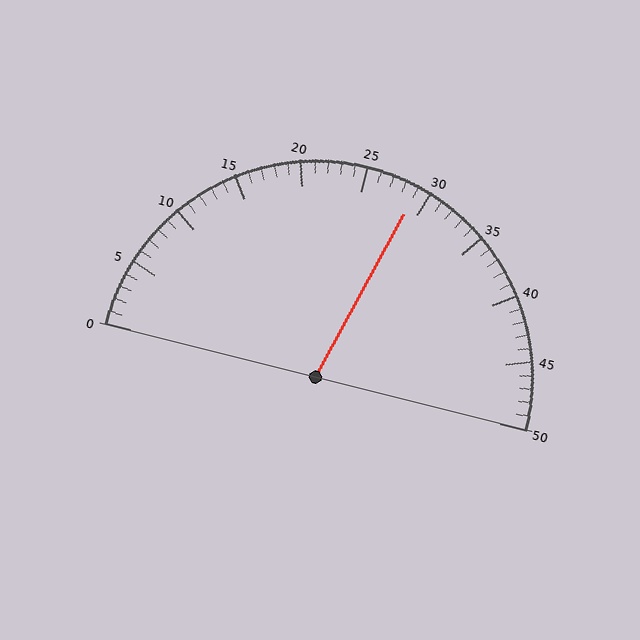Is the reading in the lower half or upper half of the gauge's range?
The reading is in the upper half of the range (0 to 50).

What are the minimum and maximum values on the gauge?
The gauge ranges from 0 to 50.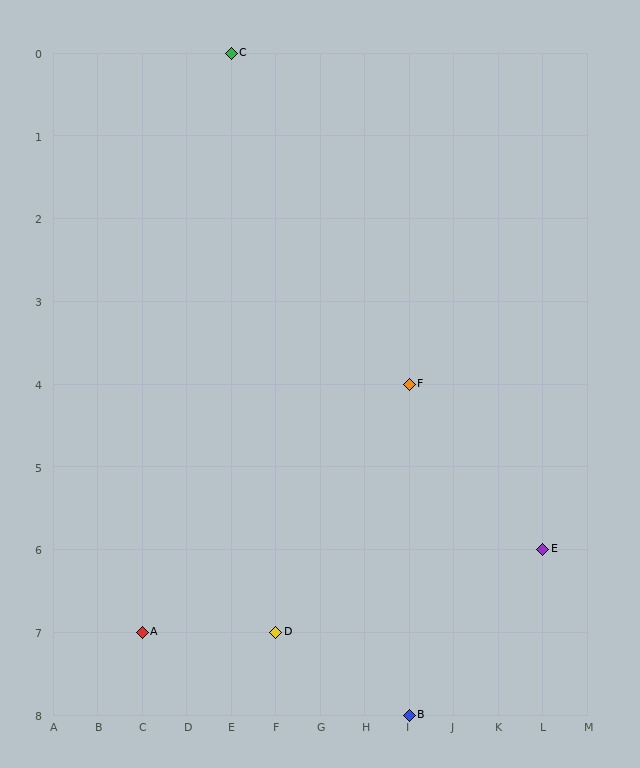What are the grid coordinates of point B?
Point B is at grid coordinates (I, 8).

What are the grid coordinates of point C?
Point C is at grid coordinates (E, 0).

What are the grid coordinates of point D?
Point D is at grid coordinates (F, 7).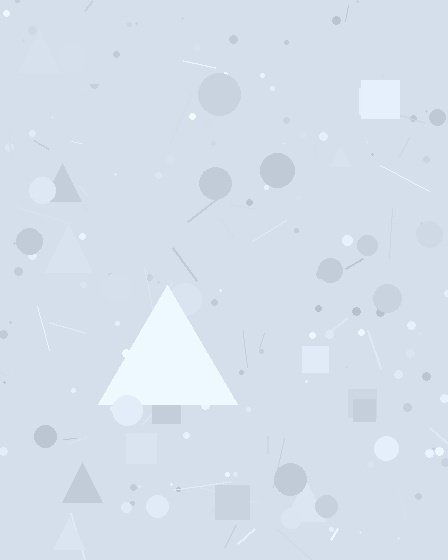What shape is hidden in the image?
A triangle is hidden in the image.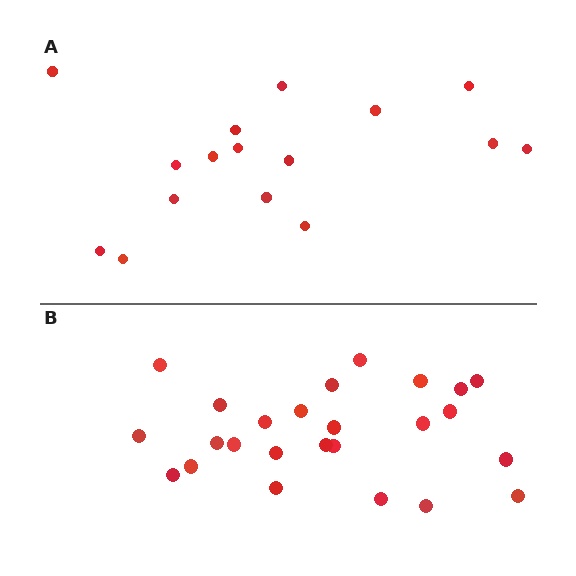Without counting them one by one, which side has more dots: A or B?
Region B (the bottom region) has more dots.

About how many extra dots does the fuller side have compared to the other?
Region B has roughly 8 or so more dots than region A.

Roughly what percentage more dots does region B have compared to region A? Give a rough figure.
About 55% more.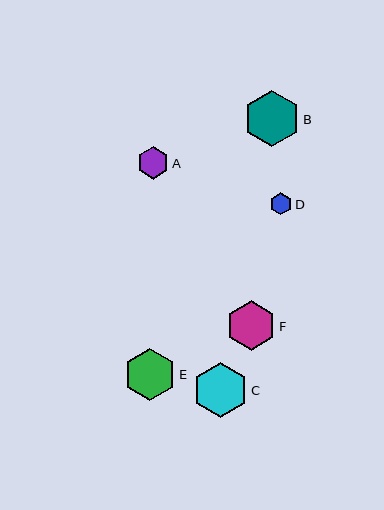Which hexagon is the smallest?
Hexagon D is the smallest with a size of approximately 22 pixels.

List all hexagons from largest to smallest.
From largest to smallest: B, C, E, F, A, D.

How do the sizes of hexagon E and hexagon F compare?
Hexagon E and hexagon F are approximately the same size.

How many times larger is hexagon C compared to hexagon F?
Hexagon C is approximately 1.1 times the size of hexagon F.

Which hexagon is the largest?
Hexagon B is the largest with a size of approximately 57 pixels.